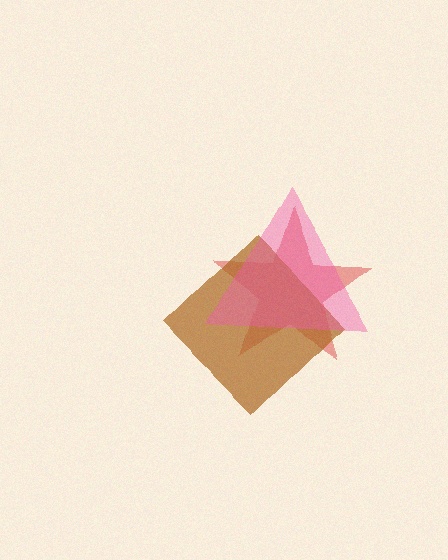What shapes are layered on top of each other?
The layered shapes are: a red star, a brown diamond, a pink triangle.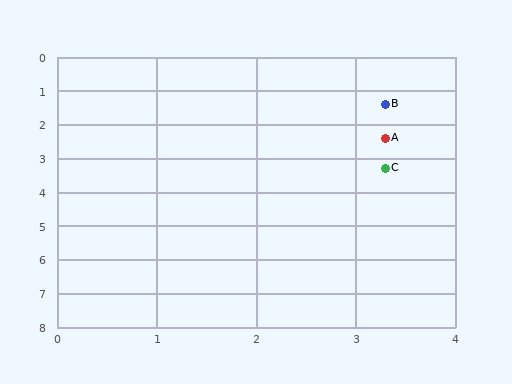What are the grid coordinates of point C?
Point C is at approximately (3.3, 3.3).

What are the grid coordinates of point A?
Point A is at approximately (3.3, 2.4).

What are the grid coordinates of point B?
Point B is at approximately (3.3, 1.4).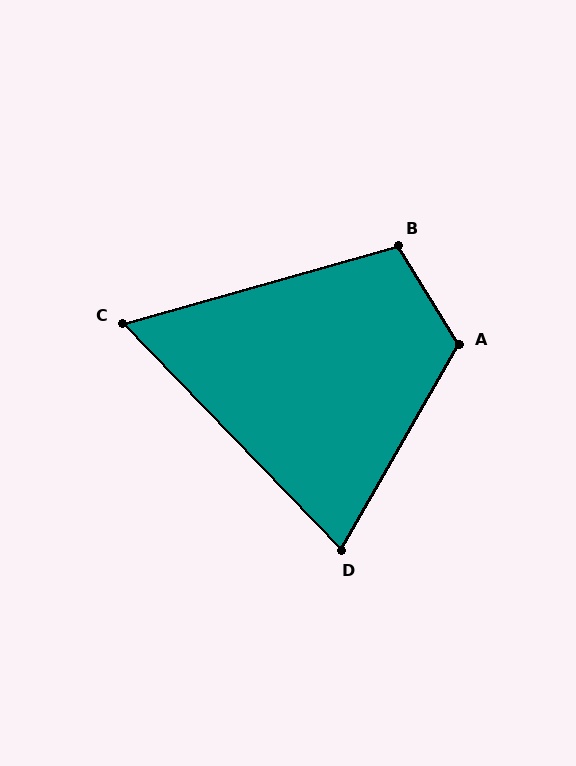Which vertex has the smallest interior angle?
C, at approximately 62 degrees.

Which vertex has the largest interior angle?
A, at approximately 118 degrees.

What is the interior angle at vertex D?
Approximately 74 degrees (acute).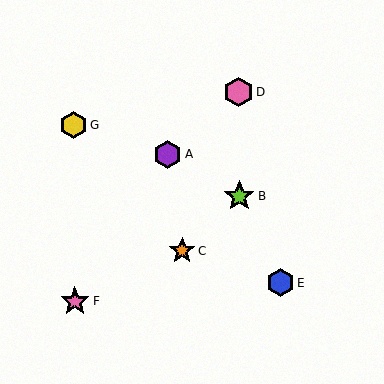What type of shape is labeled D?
Shape D is a pink hexagon.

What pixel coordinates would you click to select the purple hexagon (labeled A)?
Click at (168, 154) to select the purple hexagon A.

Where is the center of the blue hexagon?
The center of the blue hexagon is at (280, 283).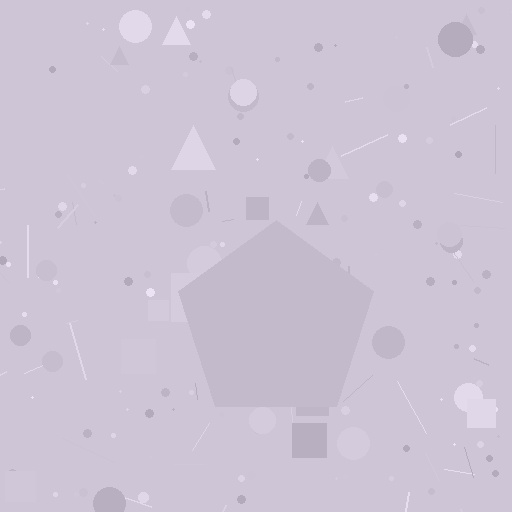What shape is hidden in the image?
A pentagon is hidden in the image.